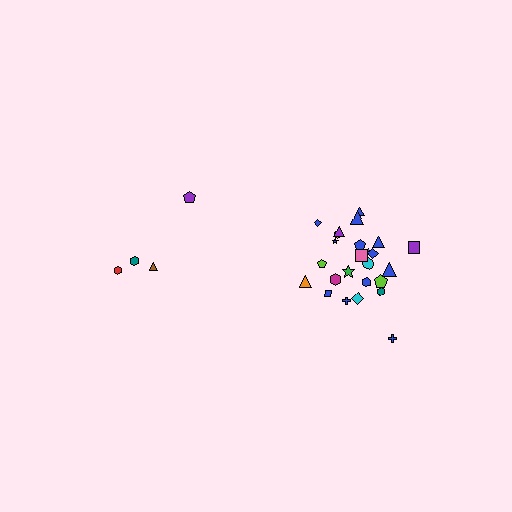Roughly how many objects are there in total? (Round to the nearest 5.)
Roughly 30 objects in total.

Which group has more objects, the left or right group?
The right group.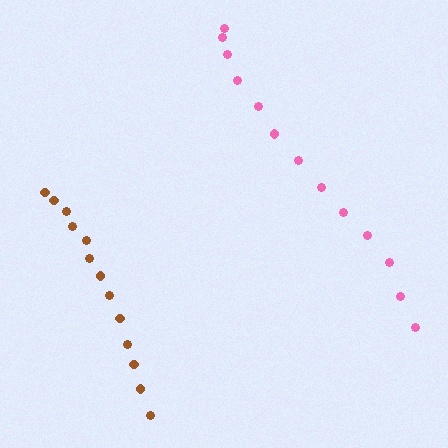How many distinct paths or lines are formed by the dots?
There are 2 distinct paths.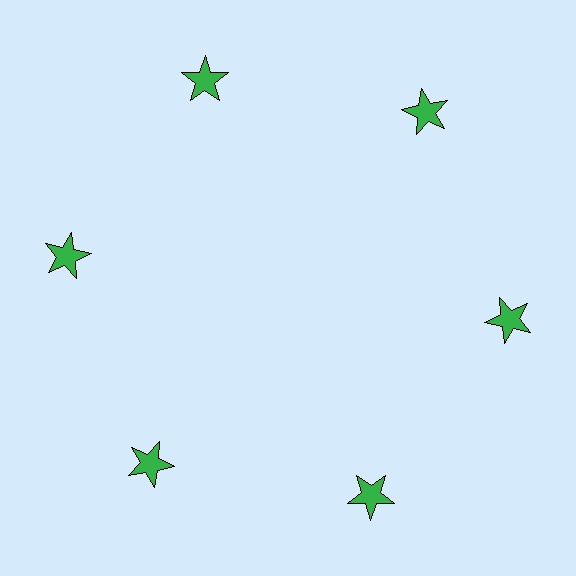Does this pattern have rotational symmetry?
Yes, this pattern has 6-fold rotational symmetry. It looks the same after rotating 60 degrees around the center.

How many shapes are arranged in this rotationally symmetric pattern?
There are 6 shapes, arranged in 6 groups of 1.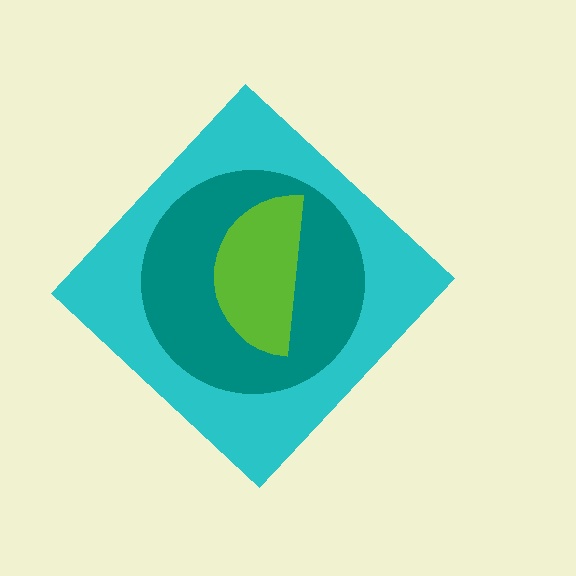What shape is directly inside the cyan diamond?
The teal circle.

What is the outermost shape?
The cyan diamond.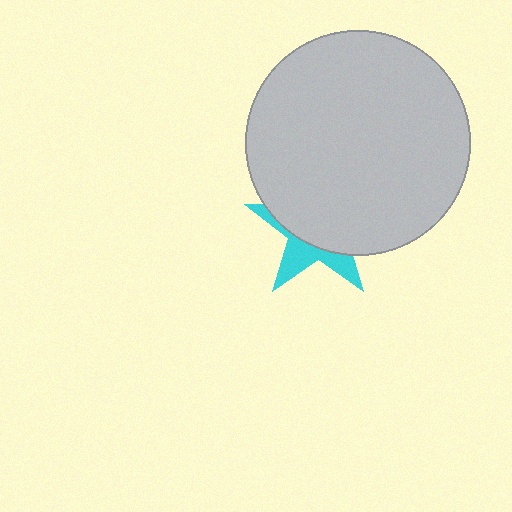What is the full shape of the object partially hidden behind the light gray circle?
The partially hidden object is a cyan star.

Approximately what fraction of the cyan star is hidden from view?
Roughly 66% of the cyan star is hidden behind the light gray circle.